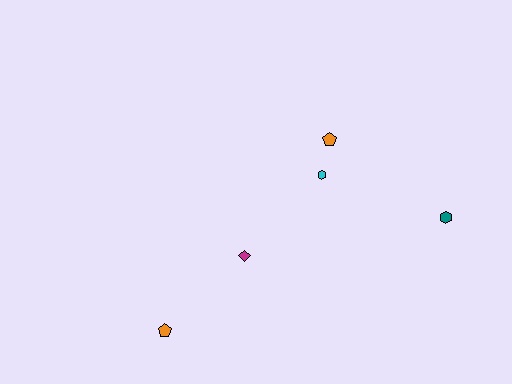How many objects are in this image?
There are 5 objects.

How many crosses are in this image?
There are no crosses.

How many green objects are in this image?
There are no green objects.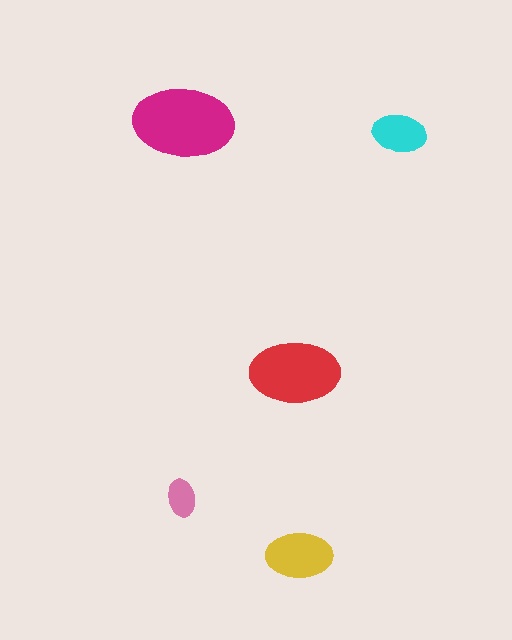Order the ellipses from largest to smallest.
the magenta one, the red one, the yellow one, the cyan one, the pink one.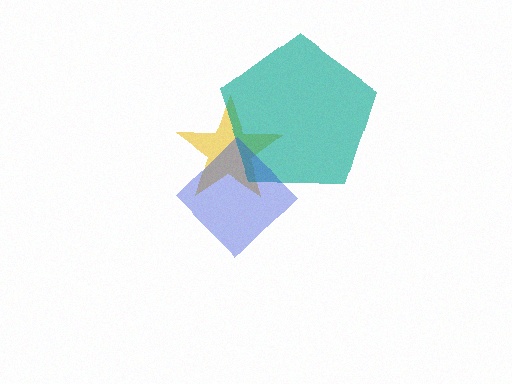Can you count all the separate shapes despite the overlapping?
Yes, there are 3 separate shapes.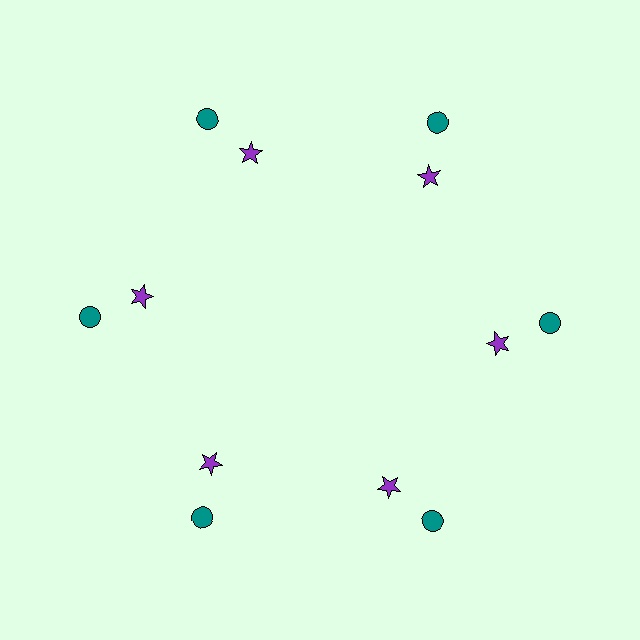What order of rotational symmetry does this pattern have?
This pattern has 6-fold rotational symmetry.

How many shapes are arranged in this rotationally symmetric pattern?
There are 12 shapes, arranged in 6 groups of 2.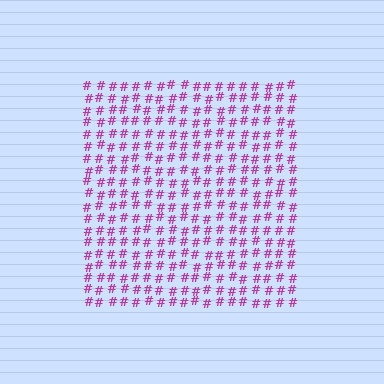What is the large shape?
The large shape is a square.